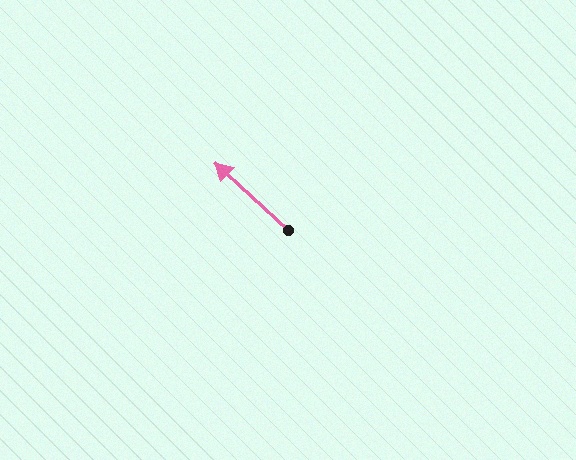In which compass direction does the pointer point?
Northwest.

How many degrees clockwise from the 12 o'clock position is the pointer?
Approximately 312 degrees.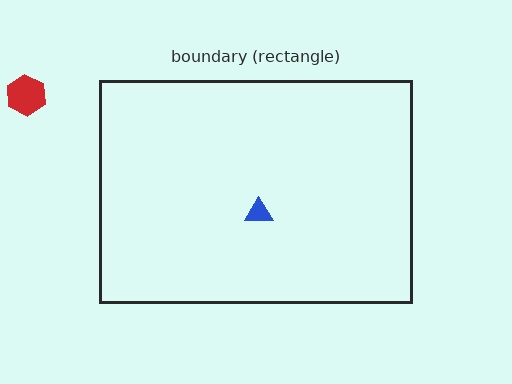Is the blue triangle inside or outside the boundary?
Inside.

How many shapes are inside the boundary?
1 inside, 1 outside.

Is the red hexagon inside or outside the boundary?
Outside.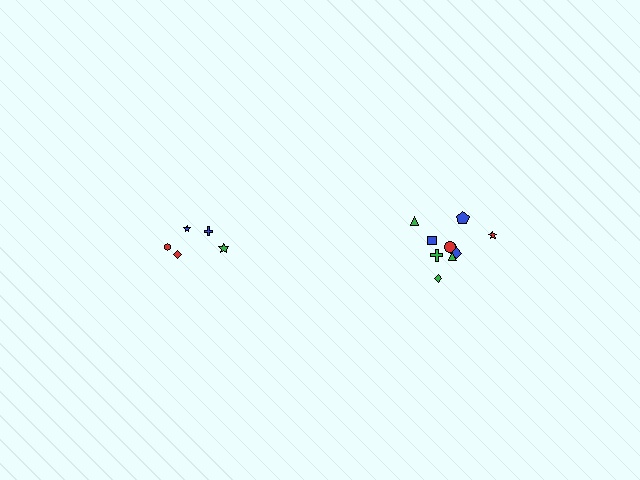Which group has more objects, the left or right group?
The right group.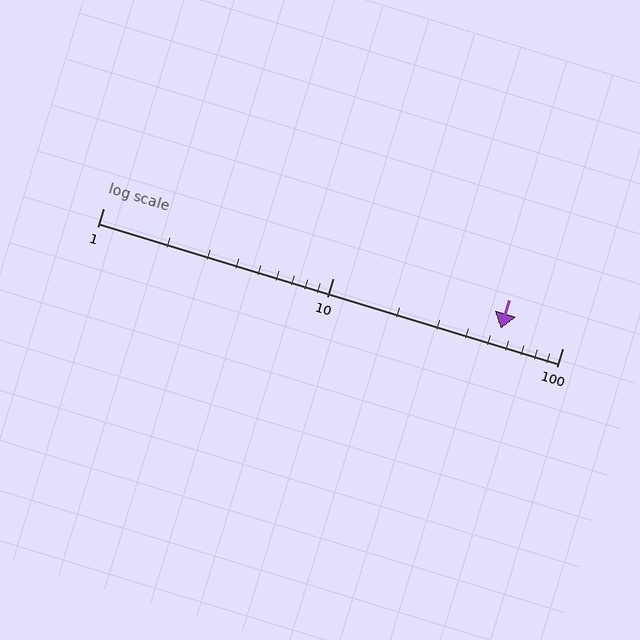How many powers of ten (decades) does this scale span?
The scale spans 2 decades, from 1 to 100.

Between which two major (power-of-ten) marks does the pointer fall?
The pointer is between 10 and 100.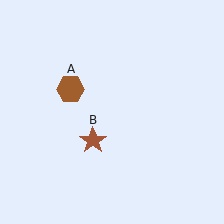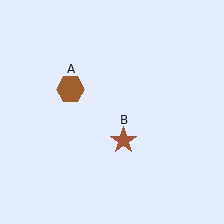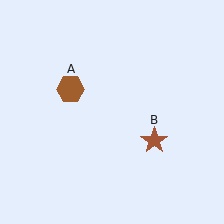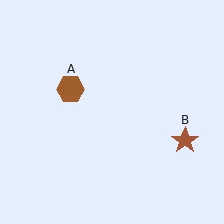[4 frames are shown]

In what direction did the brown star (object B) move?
The brown star (object B) moved right.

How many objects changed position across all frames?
1 object changed position: brown star (object B).